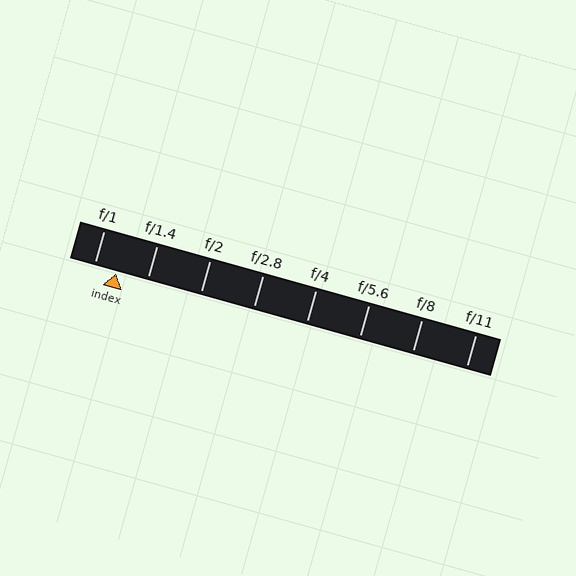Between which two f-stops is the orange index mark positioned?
The index mark is between f/1 and f/1.4.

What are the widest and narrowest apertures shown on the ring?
The widest aperture shown is f/1 and the narrowest is f/11.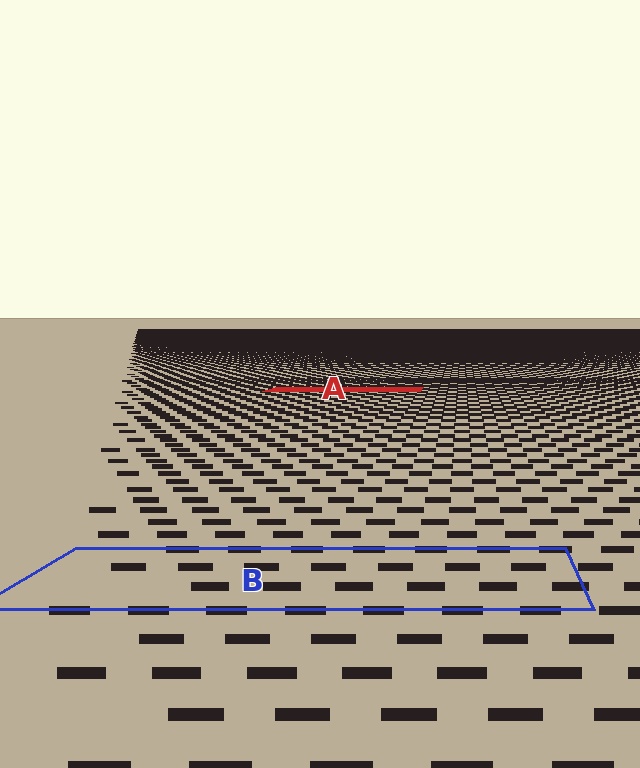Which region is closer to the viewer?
Region B is closer. The texture elements there are larger and more spread out.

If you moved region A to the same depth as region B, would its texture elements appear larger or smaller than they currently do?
They would appear larger. At a closer depth, the same texture elements are projected at a bigger on-screen size.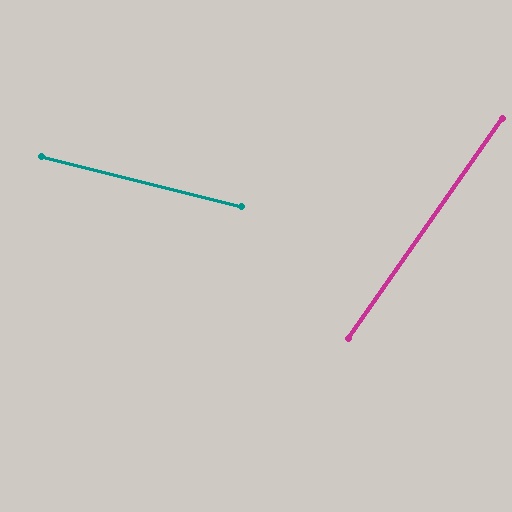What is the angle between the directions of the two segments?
Approximately 69 degrees.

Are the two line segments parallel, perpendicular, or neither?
Neither parallel nor perpendicular — they differ by about 69°.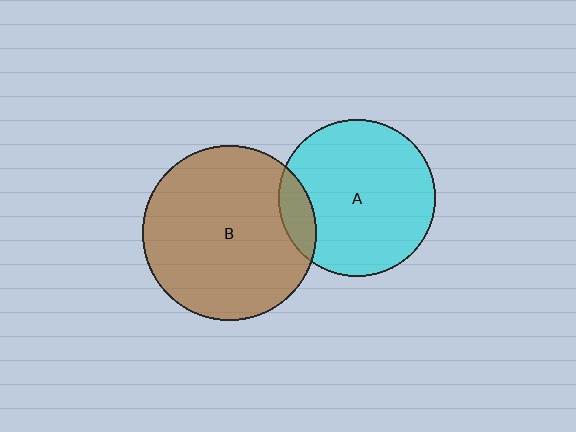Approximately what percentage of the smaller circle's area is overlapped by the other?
Approximately 10%.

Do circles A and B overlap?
Yes.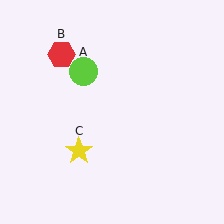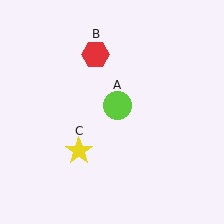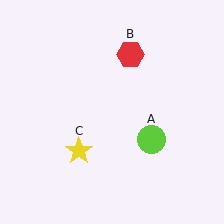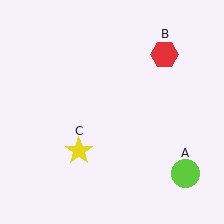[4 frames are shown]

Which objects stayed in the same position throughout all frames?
Yellow star (object C) remained stationary.